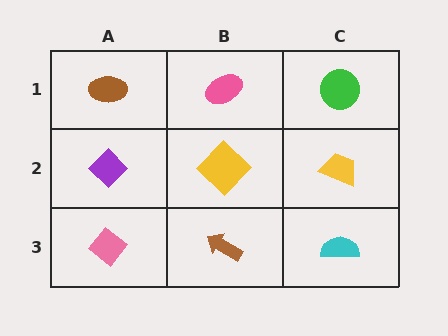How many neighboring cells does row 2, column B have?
4.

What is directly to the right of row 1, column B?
A green circle.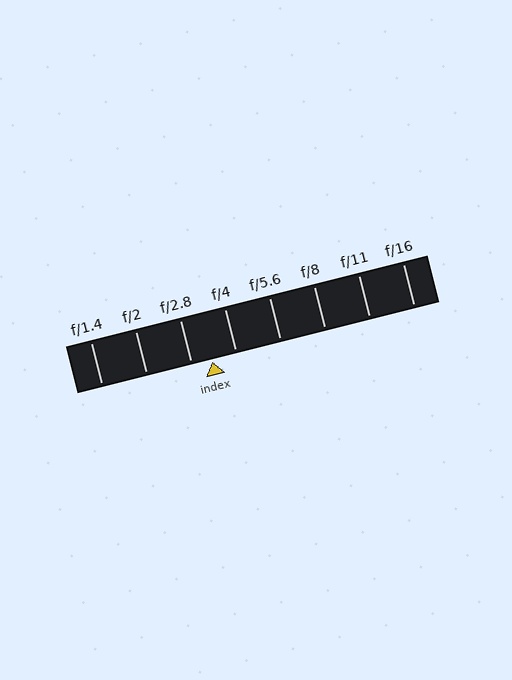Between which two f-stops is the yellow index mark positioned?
The index mark is between f/2.8 and f/4.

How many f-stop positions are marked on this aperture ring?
There are 8 f-stop positions marked.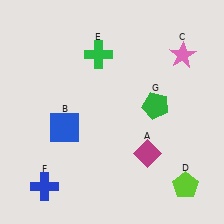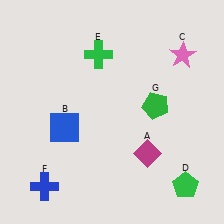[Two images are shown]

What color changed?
The pentagon (D) changed from lime in Image 1 to green in Image 2.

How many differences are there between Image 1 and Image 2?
There is 1 difference between the two images.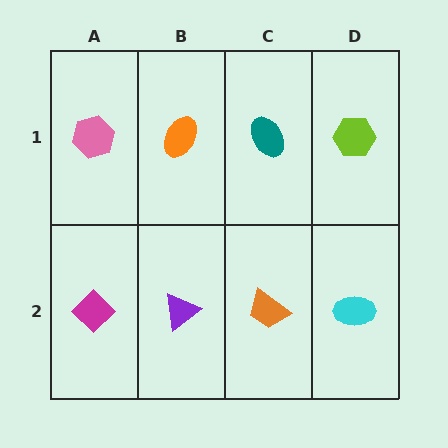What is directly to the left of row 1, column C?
An orange ellipse.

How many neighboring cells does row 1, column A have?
2.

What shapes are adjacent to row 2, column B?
An orange ellipse (row 1, column B), a magenta diamond (row 2, column A), an orange trapezoid (row 2, column C).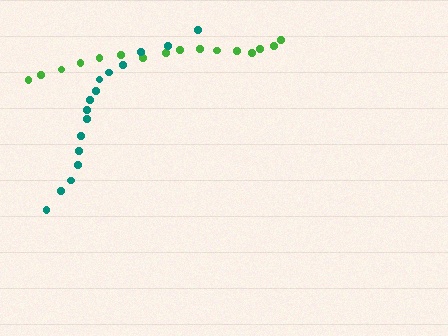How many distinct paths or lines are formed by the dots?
There are 2 distinct paths.